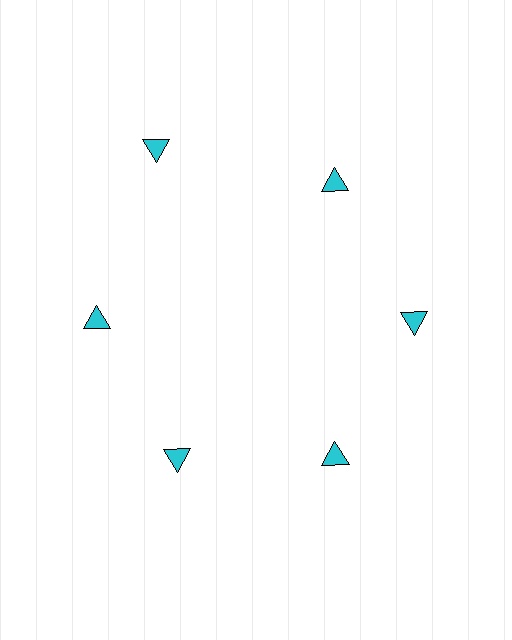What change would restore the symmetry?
The symmetry would be restored by moving it inward, back onto the ring so that all 6 triangles sit at equal angles and equal distance from the center.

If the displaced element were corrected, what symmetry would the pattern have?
It would have 6-fold rotational symmetry — the pattern would map onto itself every 60 degrees.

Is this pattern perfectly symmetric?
No. The 6 cyan triangles are arranged in a ring, but one element near the 11 o'clock position is pushed outward from the center, breaking the 6-fold rotational symmetry.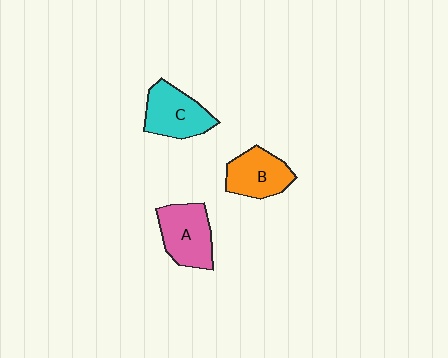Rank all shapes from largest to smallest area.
From largest to smallest: A (pink), C (cyan), B (orange).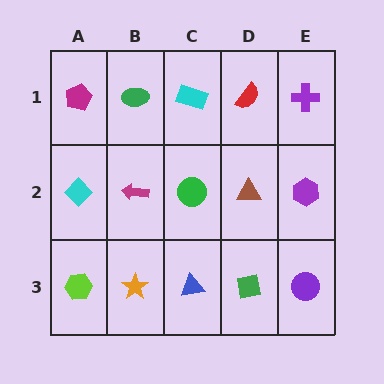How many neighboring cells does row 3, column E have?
2.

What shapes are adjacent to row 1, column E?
A purple hexagon (row 2, column E), a red semicircle (row 1, column D).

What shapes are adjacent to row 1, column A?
A cyan diamond (row 2, column A), a green ellipse (row 1, column B).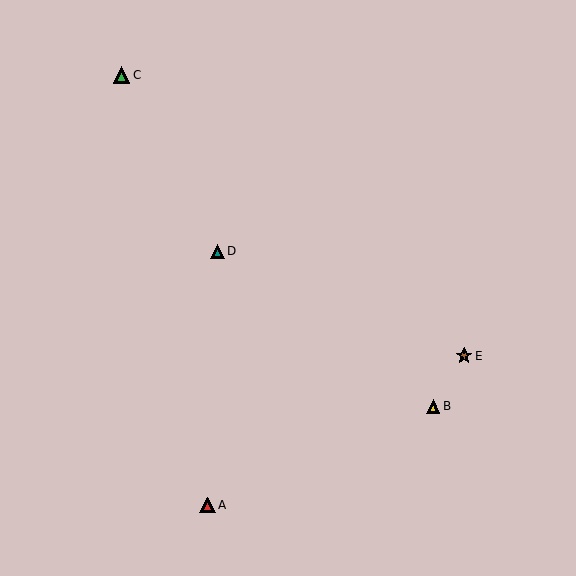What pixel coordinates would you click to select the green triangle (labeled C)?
Click at (122, 75) to select the green triangle C.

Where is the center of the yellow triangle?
The center of the yellow triangle is at (433, 406).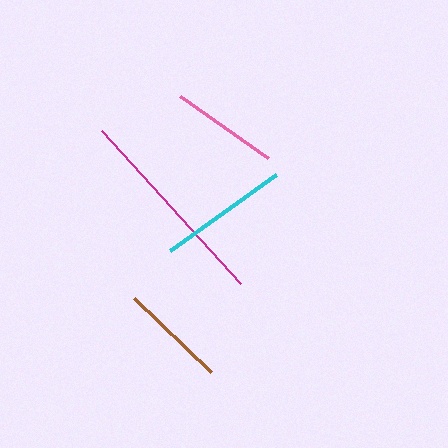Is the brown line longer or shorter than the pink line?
The pink line is longer than the brown line.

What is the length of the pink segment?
The pink segment is approximately 107 pixels long.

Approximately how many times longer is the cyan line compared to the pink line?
The cyan line is approximately 1.2 times the length of the pink line.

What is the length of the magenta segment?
The magenta segment is approximately 207 pixels long.